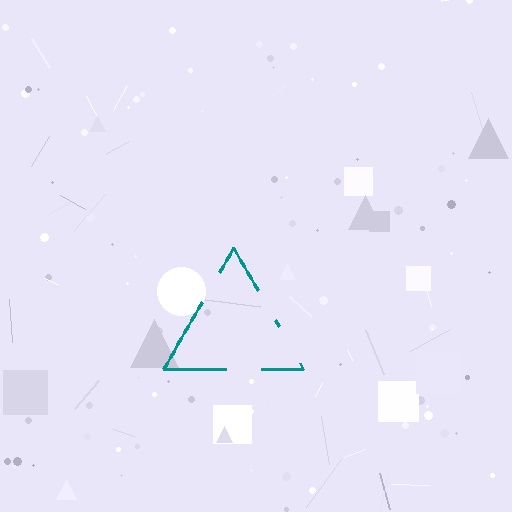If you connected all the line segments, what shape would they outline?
They would outline a triangle.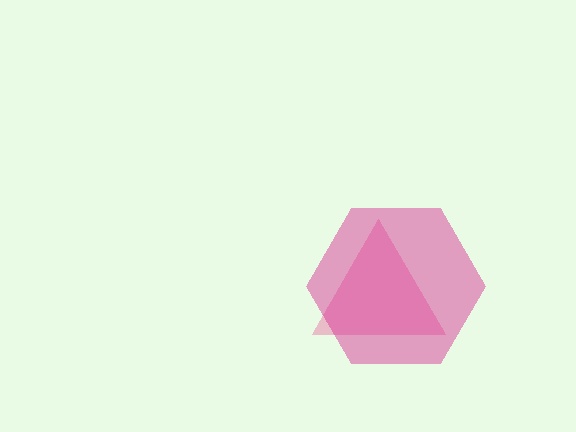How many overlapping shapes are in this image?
There are 2 overlapping shapes in the image.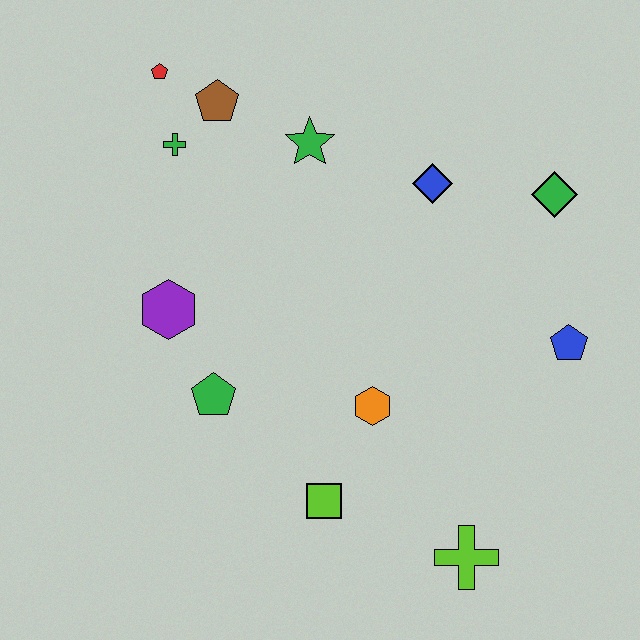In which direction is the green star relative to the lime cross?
The green star is above the lime cross.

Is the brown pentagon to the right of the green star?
No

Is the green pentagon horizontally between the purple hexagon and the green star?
Yes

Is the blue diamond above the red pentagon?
No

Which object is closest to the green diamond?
The blue diamond is closest to the green diamond.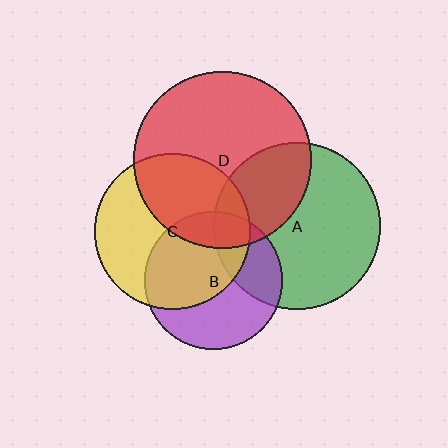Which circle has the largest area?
Circle D (red).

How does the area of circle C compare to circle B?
Approximately 1.3 times.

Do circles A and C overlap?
Yes.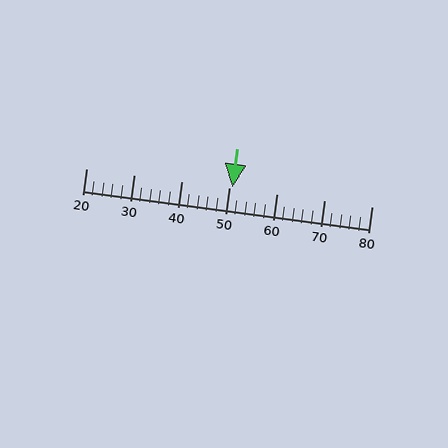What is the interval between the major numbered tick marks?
The major tick marks are spaced 10 units apart.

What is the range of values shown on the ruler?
The ruler shows values from 20 to 80.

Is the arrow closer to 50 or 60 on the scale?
The arrow is closer to 50.